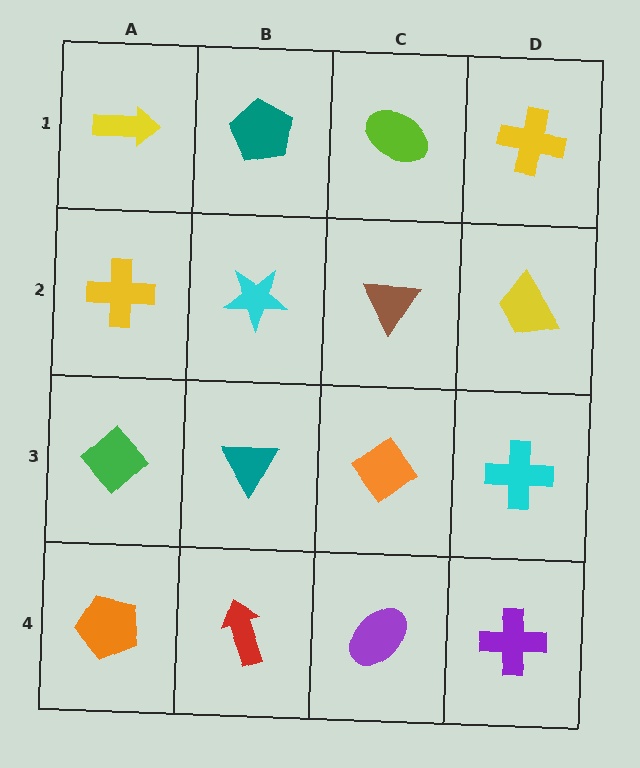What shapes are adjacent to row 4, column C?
An orange diamond (row 3, column C), a red arrow (row 4, column B), a purple cross (row 4, column D).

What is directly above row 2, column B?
A teal pentagon.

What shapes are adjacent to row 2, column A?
A yellow arrow (row 1, column A), a green diamond (row 3, column A), a cyan star (row 2, column B).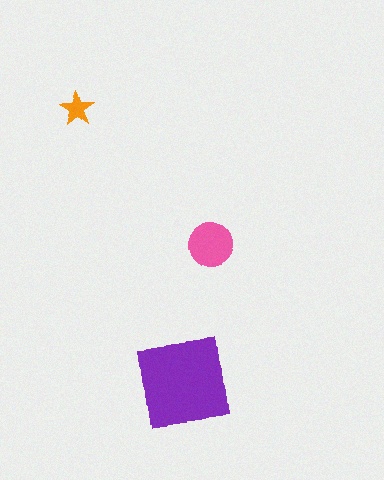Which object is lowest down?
The purple square is bottommost.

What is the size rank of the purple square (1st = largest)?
1st.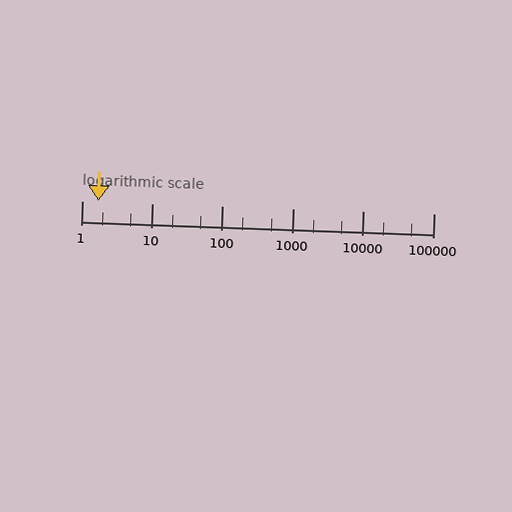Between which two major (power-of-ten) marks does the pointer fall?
The pointer is between 1 and 10.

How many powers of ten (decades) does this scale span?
The scale spans 5 decades, from 1 to 100000.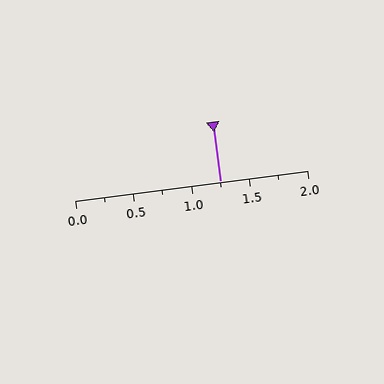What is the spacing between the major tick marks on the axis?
The major ticks are spaced 0.5 apart.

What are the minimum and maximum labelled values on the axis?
The axis runs from 0.0 to 2.0.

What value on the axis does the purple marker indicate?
The marker indicates approximately 1.25.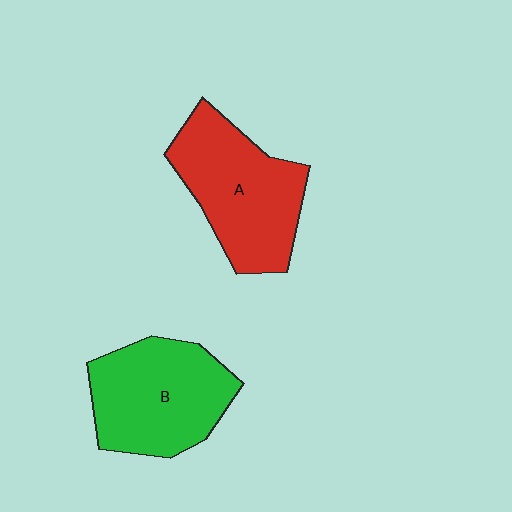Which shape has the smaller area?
Shape B (green).